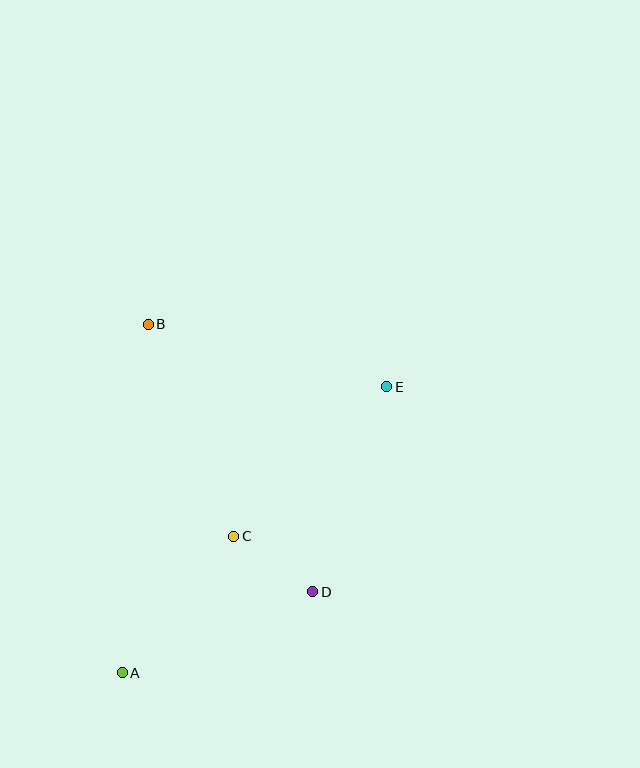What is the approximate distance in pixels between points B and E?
The distance between B and E is approximately 247 pixels.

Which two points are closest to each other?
Points C and D are closest to each other.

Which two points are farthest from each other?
Points A and E are farthest from each other.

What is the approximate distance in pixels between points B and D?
The distance between B and D is approximately 314 pixels.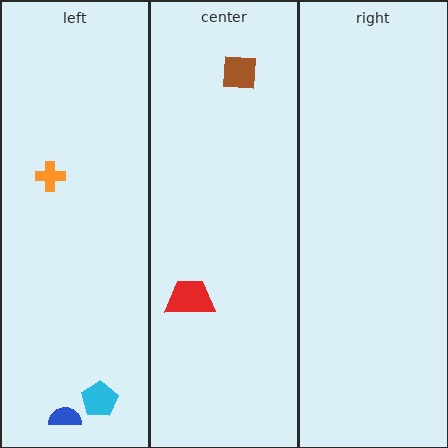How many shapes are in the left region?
3.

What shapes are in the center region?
The red trapezoid, the brown square.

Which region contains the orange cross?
The left region.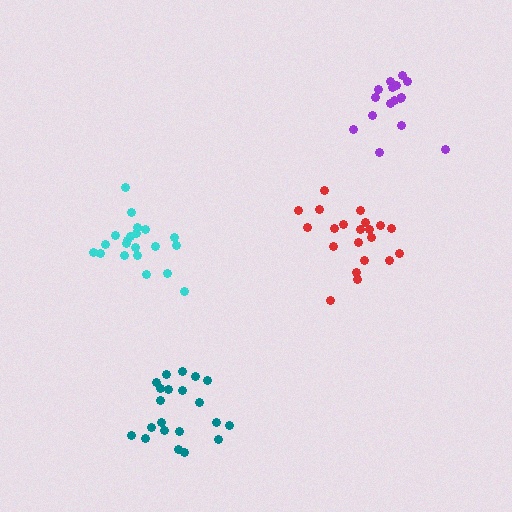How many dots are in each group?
Group 1: 21 dots, Group 2: 21 dots, Group 3: 21 dots, Group 4: 16 dots (79 total).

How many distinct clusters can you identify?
There are 4 distinct clusters.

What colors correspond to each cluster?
The clusters are colored: cyan, red, teal, purple.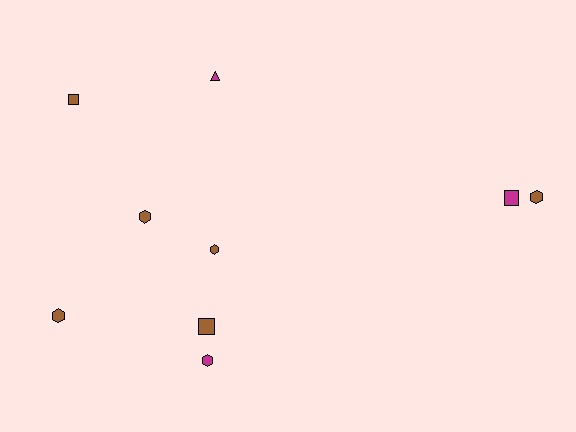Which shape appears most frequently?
Hexagon, with 5 objects.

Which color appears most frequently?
Brown, with 6 objects.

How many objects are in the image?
There are 9 objects.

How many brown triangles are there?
There are no brown triangles.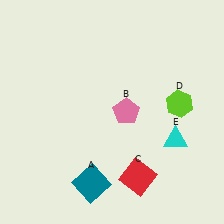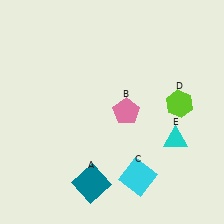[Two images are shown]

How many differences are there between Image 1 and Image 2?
There is 1 difference between the two images.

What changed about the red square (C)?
In Image 1, C is red. In Image 2, it changed to cyan.